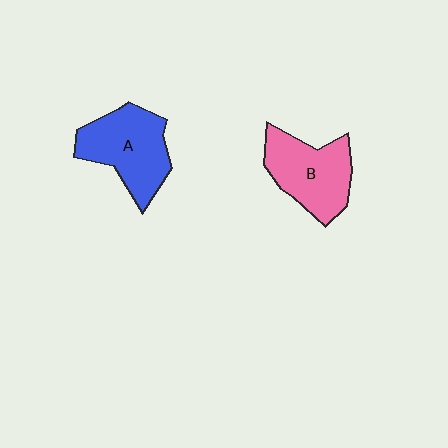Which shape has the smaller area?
Shape B (pink).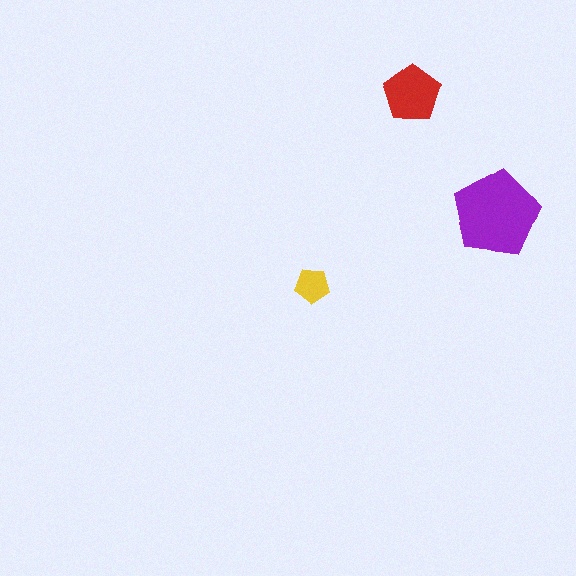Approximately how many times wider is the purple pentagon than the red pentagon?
About 1.5 times wider.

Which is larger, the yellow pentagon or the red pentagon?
The red one.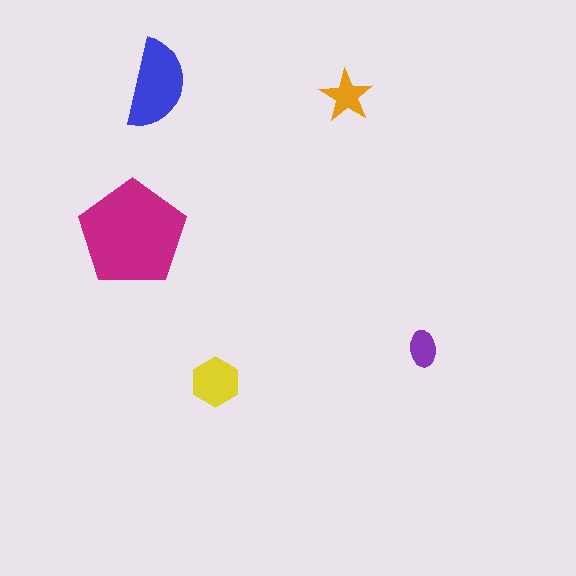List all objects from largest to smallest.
The magenta pentagon, the blue semicircle, the yellow hexagon, the orange star, the purple ellipse.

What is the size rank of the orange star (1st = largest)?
4th.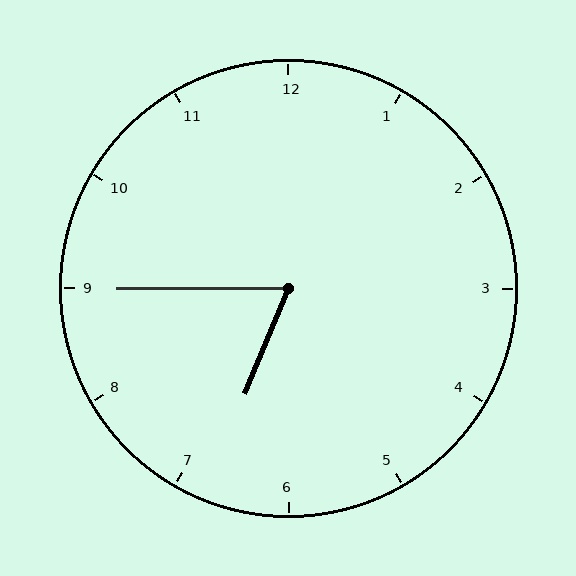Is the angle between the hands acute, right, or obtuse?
It is acute.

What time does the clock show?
6:45.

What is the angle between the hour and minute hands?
Approximately 68 degrees.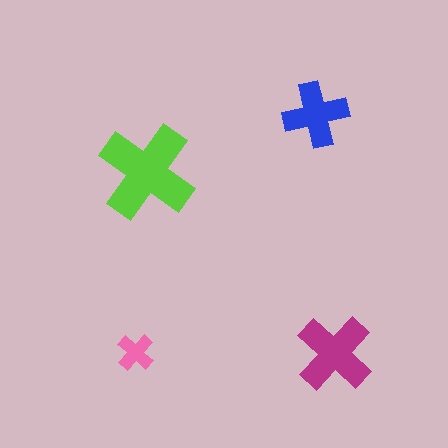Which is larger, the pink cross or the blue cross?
The blue one.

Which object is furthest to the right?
The magenta cross is rightmost.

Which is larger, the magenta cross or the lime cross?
The lime one.